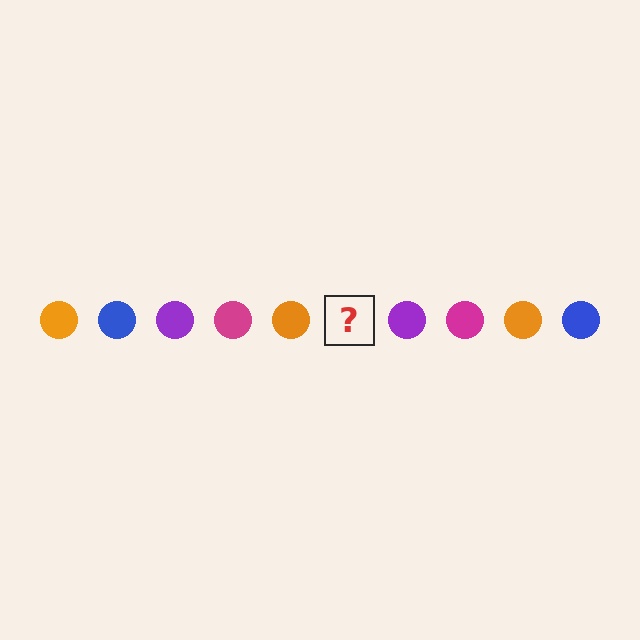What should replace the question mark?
The question mark should be replaced with a blue circle.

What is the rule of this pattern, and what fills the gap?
The rule is that the pattern cycles through orange, blue, purple, magenta circles. The gap should be filled with a blue circle.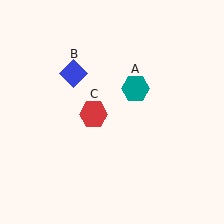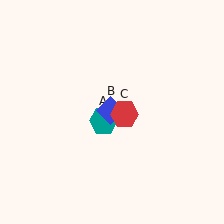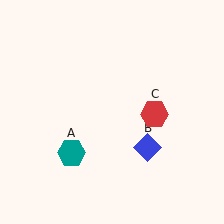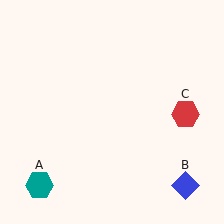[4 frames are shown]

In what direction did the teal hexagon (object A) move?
The teal hexagon (object A) moved down and to the left.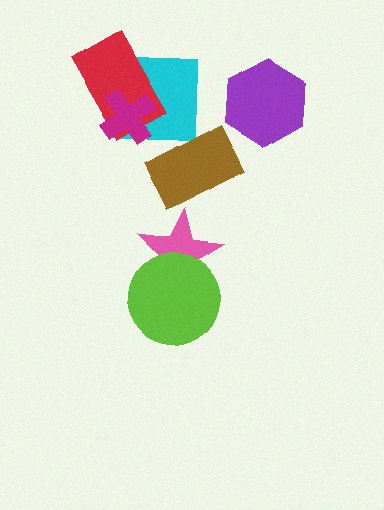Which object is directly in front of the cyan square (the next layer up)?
The red rectangle is directly in front of the cyan square.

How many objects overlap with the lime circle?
1 object overlaps with the lime circle.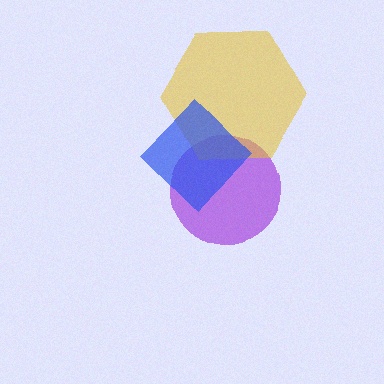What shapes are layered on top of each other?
The layered shapes are: a purple circle, a yellow hexagon, a blue diamond.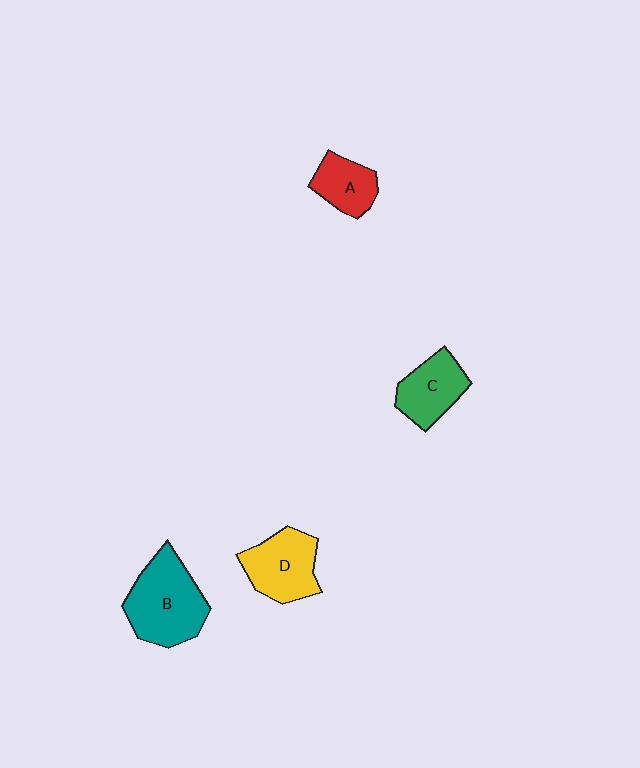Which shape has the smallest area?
Shape A (red).